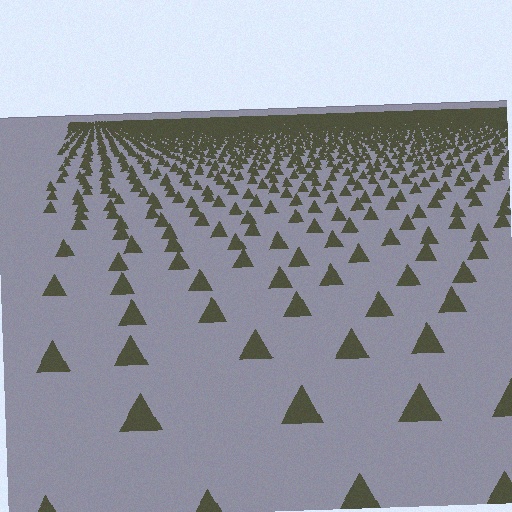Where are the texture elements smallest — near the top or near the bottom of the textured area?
Near the top.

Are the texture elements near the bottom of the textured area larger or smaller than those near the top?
Larger. Near the bottom, elements are closer to the viewer and appear at a bigger on-screen size.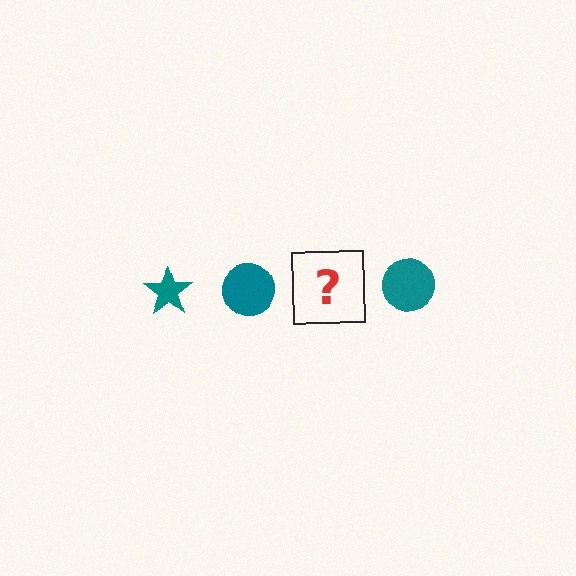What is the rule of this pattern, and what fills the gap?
The rule is that the pattern cycles through star, circle shapes in teal. The gap should be filled with a teal star.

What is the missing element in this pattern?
The missing element is a teal star.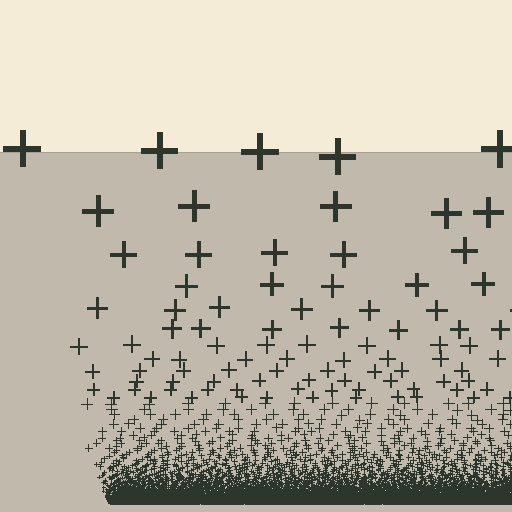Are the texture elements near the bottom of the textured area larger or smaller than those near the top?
Smaller. The gradient is inverted — elements near the bottom are smaller and denser.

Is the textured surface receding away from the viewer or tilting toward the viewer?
The surface appears to tilt toward the viewer. Texture elements get larger and sparser toward the top.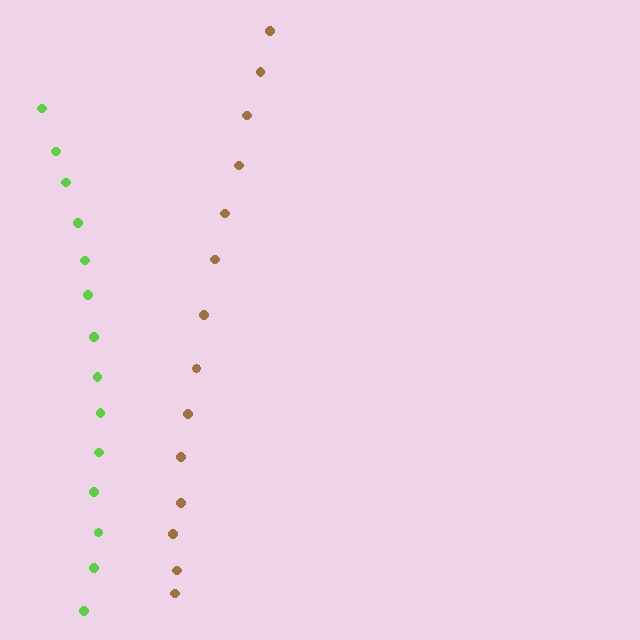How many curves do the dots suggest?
There are 2 distinct paths.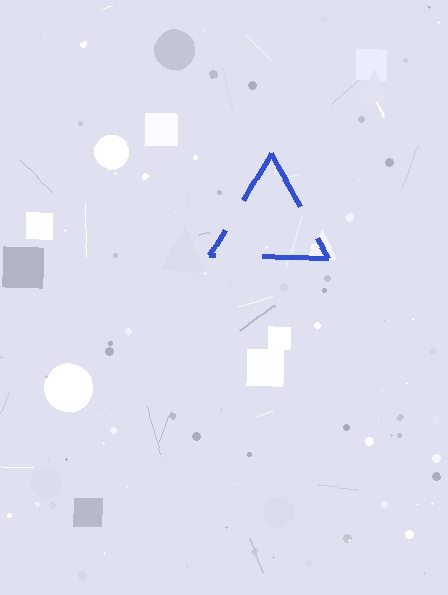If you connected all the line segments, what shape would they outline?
They would outline a triangle.